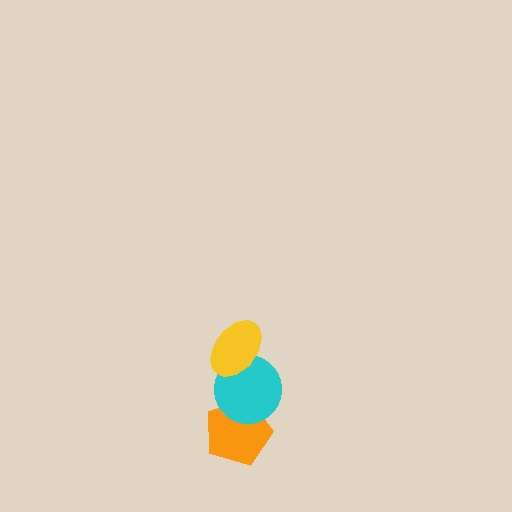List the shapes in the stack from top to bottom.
From top to bottom: the yellow ellipse, the cyan circle, the orange pentagon.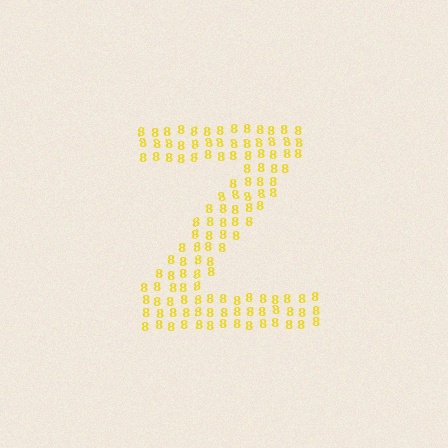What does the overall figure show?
The overall figure shows the letter Z.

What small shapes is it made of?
It is made of small digit 8's.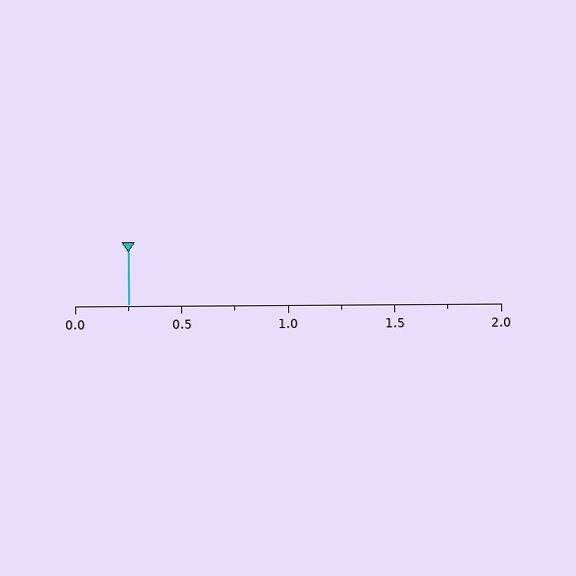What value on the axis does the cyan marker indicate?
The marker indicates approximately 0.25.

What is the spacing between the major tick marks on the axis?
The major ticks are spaced 0.5 apart.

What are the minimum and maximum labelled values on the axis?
The axis runs from 0.0 to 2.0.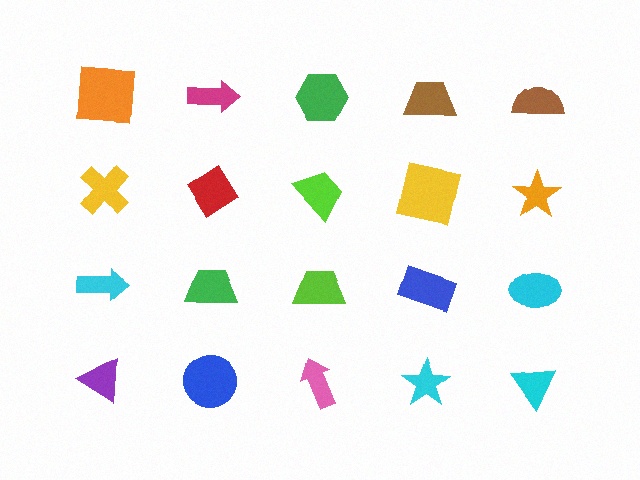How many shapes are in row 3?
5 shapes.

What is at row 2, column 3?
A lime trapezoid.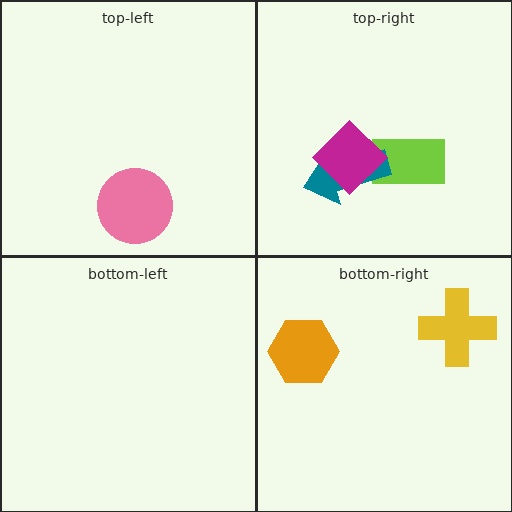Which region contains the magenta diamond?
The top-right region.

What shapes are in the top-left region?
The pink circle.